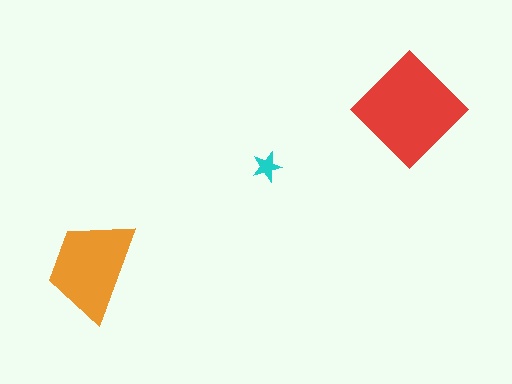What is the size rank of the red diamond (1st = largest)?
1st.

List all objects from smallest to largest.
The cyan star, the orange trapezoid, the red diamond.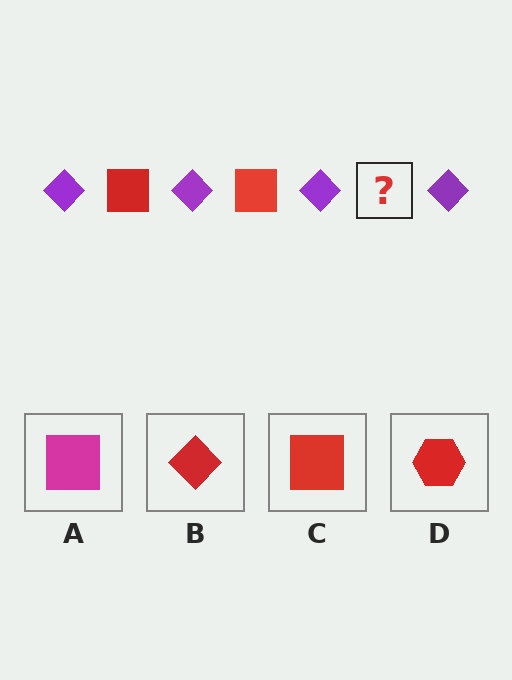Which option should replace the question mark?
Option C.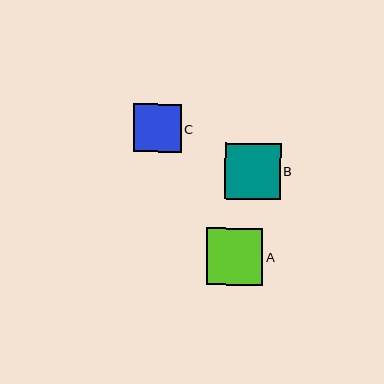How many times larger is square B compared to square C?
Square B is approximately 1.2 times the size of square C.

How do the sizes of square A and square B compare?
Square A and square B are approximately the same size.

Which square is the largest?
Square A is the largest with a size of approximately 57 pixels.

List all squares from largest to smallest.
From largest to smallest: A, B, C.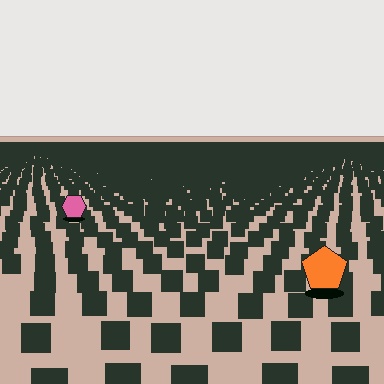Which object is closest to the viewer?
The orange pentagon is closest. The texture marks near it are larger and more spread out.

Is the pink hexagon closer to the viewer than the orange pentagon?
No. The orange pentagon is closer — you can tell from the texture gradient: the ground texture is coarser near it.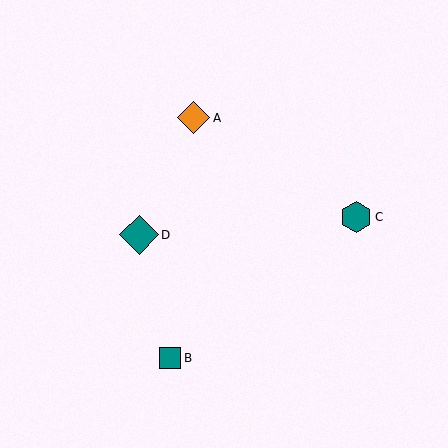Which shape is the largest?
The teal diamond (labeled D) is the largest.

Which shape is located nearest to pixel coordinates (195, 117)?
The orange diamond (labeled A) at (194, 118) is nearest to that location.